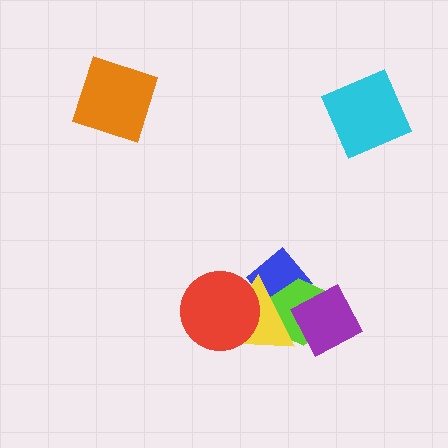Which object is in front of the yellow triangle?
The red circle is in front of the yellow triangle.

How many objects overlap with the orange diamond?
0 objects overlap with the orange diamond.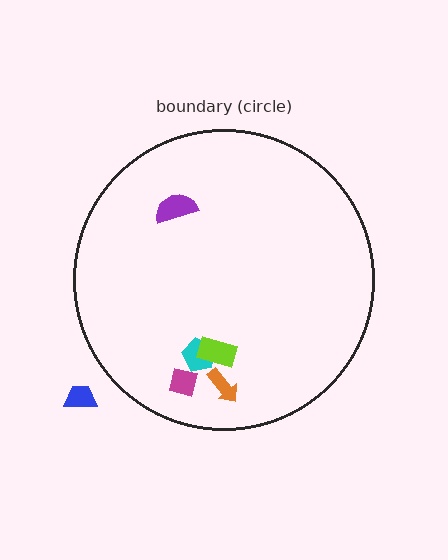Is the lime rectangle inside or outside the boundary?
Inside.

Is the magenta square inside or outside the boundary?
Inside.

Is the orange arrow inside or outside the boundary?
Inside.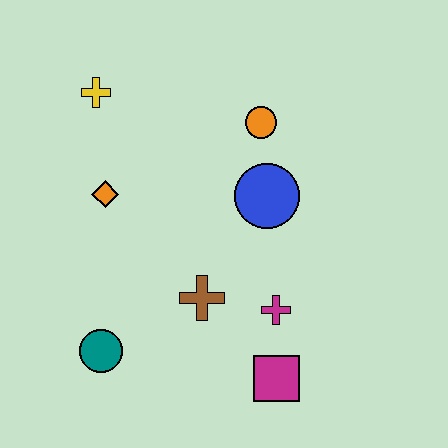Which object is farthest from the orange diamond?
The magenta square is farthest from the orange diamond.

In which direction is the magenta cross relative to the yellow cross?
The magenta cross is below the yellow cross.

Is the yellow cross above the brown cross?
Yes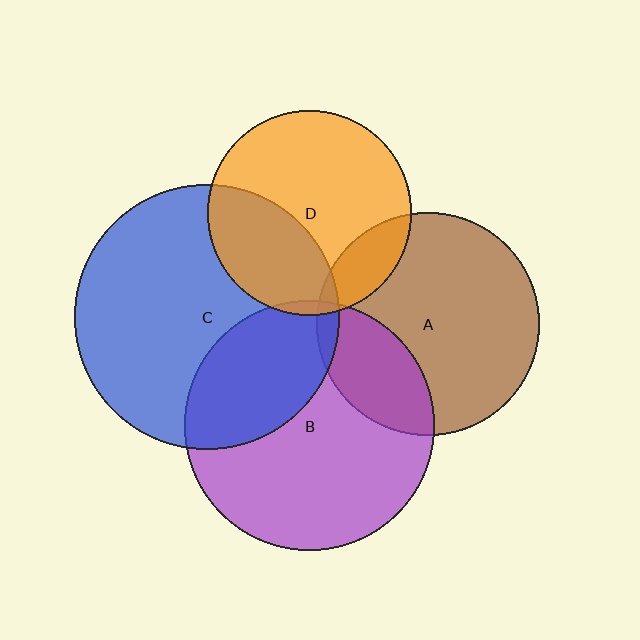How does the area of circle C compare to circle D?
Approximately 1.7 times.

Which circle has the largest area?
Circle C (blue).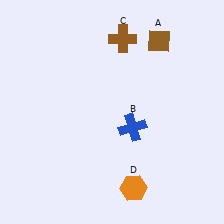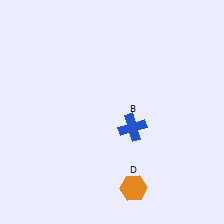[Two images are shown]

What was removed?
The brown diamond (A), the brown cross (C) were removed in Image 2.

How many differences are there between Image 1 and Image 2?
There are 2 differences between the two images.